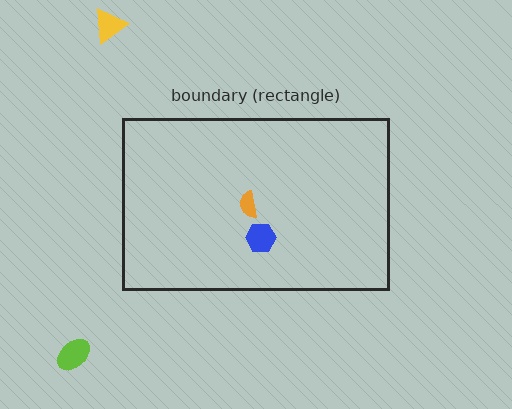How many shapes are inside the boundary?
2 inside, 2 outside.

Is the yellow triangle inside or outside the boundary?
Outside.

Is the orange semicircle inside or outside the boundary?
Inside.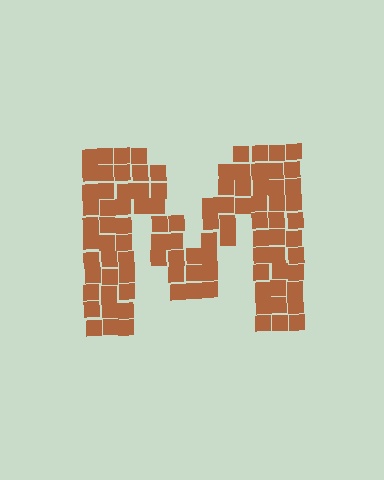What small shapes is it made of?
It is made of small squares.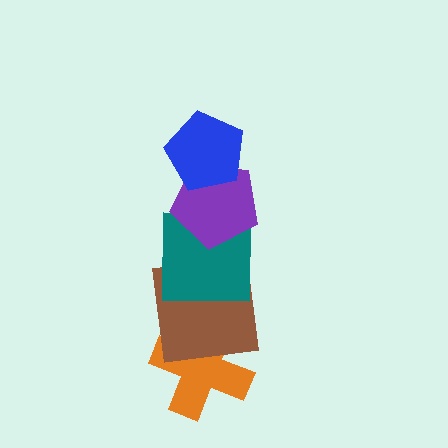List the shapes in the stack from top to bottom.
From top to bottom: the blue pentagon, the purple pentagon, the teal square, the brown square, the orange cross.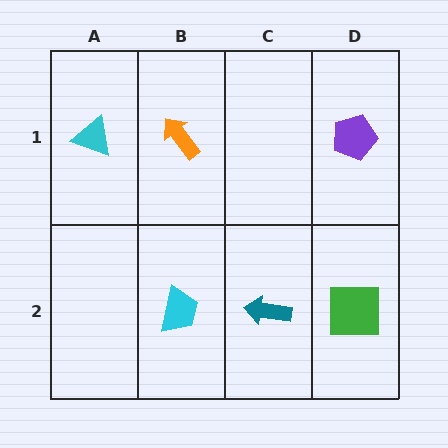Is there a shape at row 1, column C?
No, that cell is empty.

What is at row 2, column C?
A teal arrow.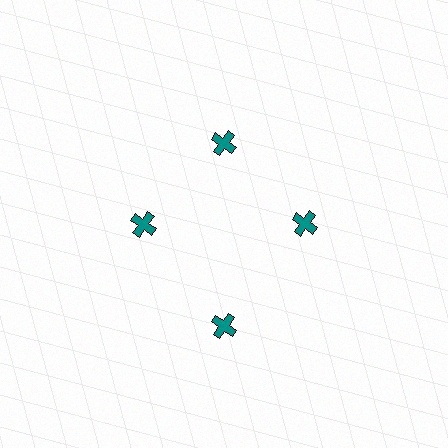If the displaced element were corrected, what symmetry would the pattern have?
It would have 4-fold rotational symmetry — the pattern would map onto itself every 90 degrees.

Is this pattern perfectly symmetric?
No. The 4 teal crosses are arranged in a ring, but one element near the 6 o'clock position is pushed outward from the center, breaking the 4-fold rotational symmetry.